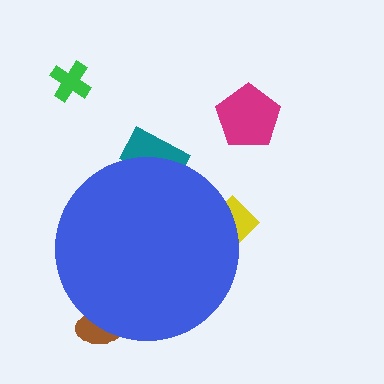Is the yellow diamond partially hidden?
Yes, the yellow diamond is partially hidden behind the blue circle.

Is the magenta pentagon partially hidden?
No, the magenta pentagon is fully visible.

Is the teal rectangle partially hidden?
Yes, the teal rectangle is partially hidden behind the blue circle.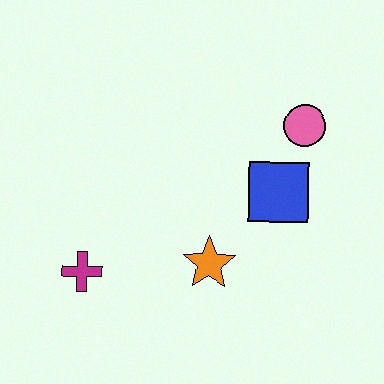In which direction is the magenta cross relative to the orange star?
The magenta cross is to the left of the orange star.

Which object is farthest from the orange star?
The pink circle is farthest from the orange star.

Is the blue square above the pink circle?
No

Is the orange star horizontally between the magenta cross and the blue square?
Yes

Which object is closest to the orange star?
The blue square is closest to the orange star.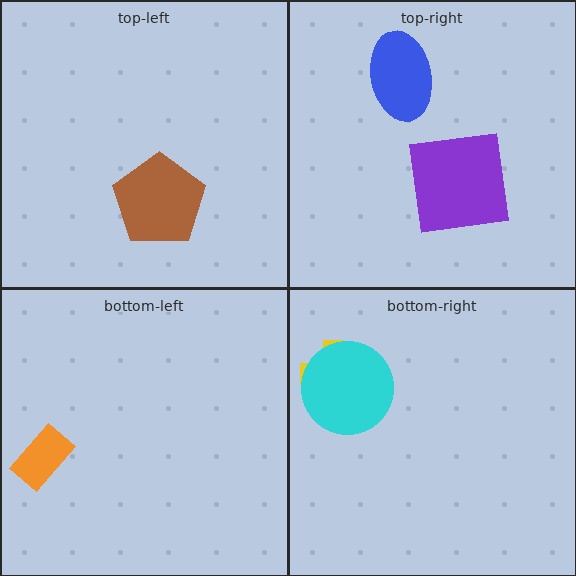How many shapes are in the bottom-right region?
2.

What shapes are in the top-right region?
The purple square, the blue ellipse.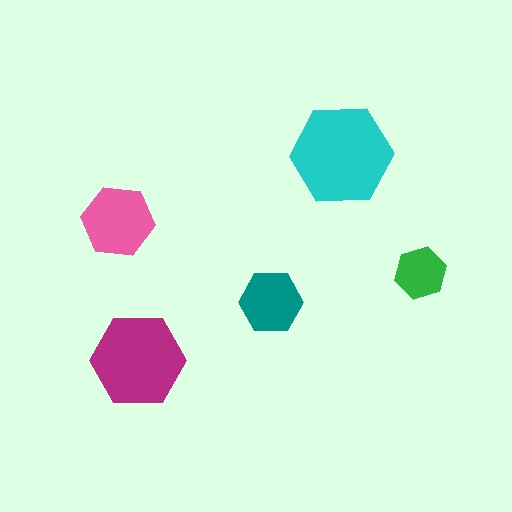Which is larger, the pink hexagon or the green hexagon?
The pink one.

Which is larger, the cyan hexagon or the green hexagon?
The cyan one.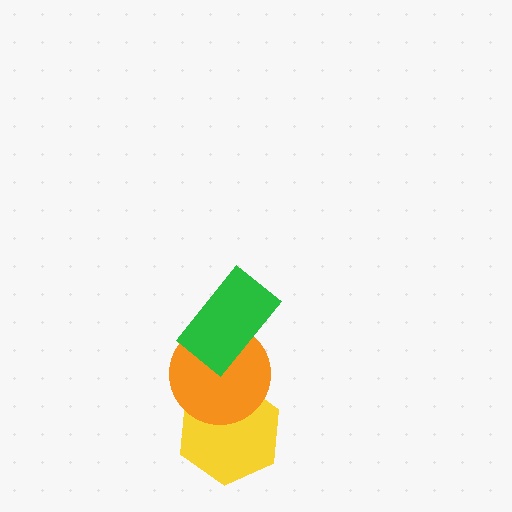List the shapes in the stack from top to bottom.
From top to bottom: the green rectangle, the orange circle, the yellow hexagon.